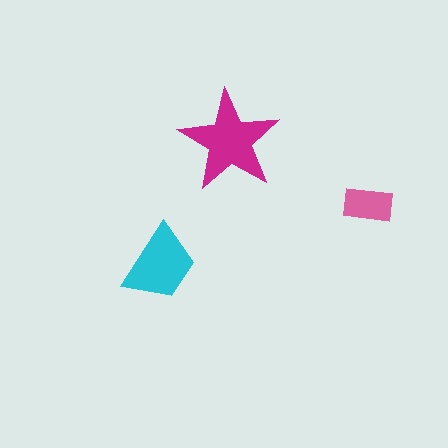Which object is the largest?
The magenta star.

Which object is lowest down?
The cyan trapezoid is bottommost.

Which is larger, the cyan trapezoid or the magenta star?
The magenta star.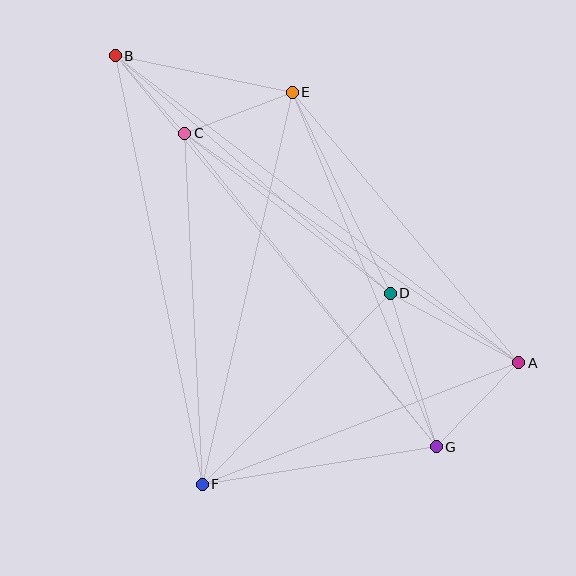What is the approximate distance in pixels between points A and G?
The distance between A and G is approximately 118 pixels.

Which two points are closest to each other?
Points B and C are closest to each other.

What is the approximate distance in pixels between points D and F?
The distance between D and F is approximately 268 pixels.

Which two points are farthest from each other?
Points A and B are farthest from each other.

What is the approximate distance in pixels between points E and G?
The distance between E and G is approximately 382 pixels.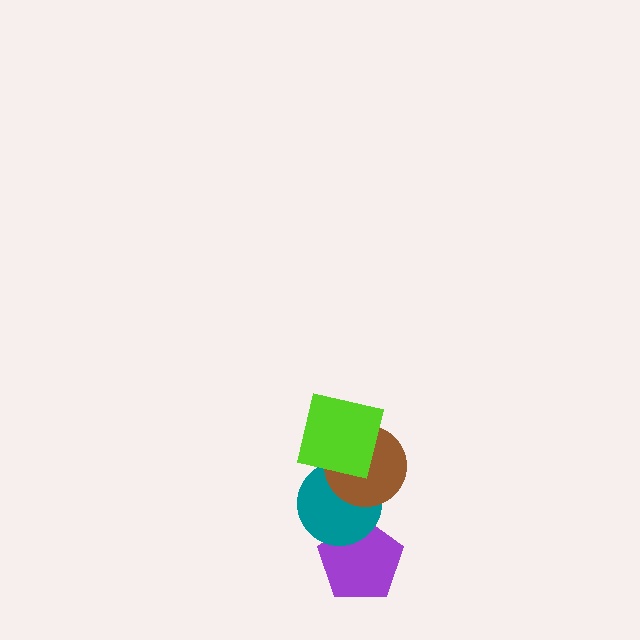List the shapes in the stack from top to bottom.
From top to bottom: the lime square, the brown circle, the teal circle, the purple pentagon.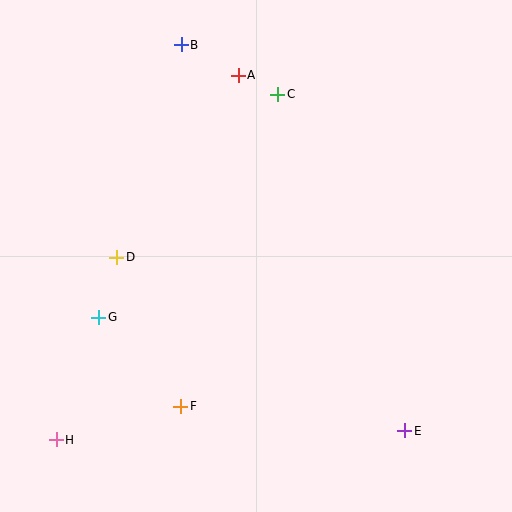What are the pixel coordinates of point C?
Point C is at (278, 94).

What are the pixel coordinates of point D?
Point D is at (117, 257).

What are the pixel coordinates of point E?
Point E is at (405, 431).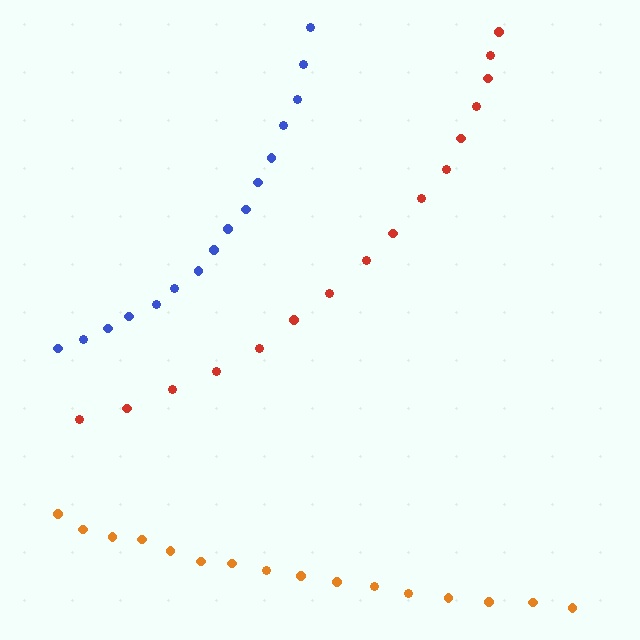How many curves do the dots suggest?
There are 3 distinct paths.